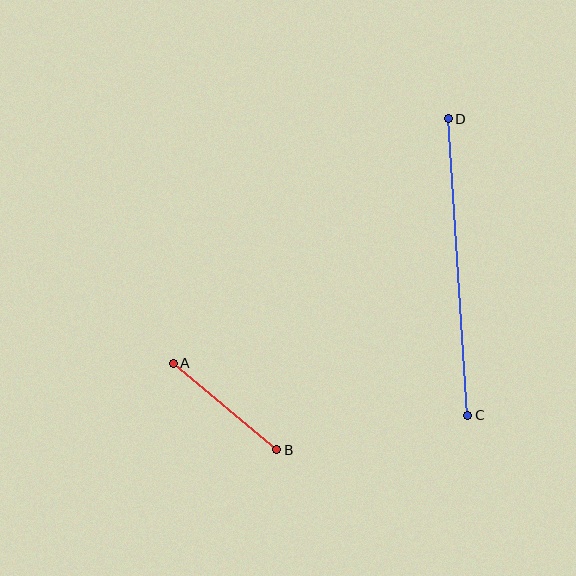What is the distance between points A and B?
The distance is approximately 135 pixels.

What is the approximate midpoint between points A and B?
The midpoint is at approximately (225, 406) pixels.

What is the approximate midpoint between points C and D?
The midpoint is at approximately (458, 267) pixels.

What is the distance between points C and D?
The distance is approximately 297 pixels.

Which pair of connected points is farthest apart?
Points C and D are farthest apart.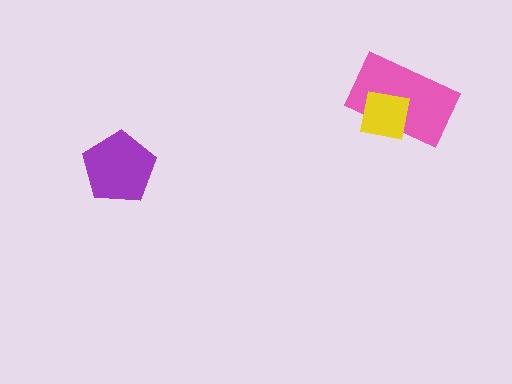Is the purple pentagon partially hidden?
No, no other shape covers it.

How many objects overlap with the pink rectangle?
1 object overlaps with the pink rectangle.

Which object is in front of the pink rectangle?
The yellow square is in front of the pink rectangle.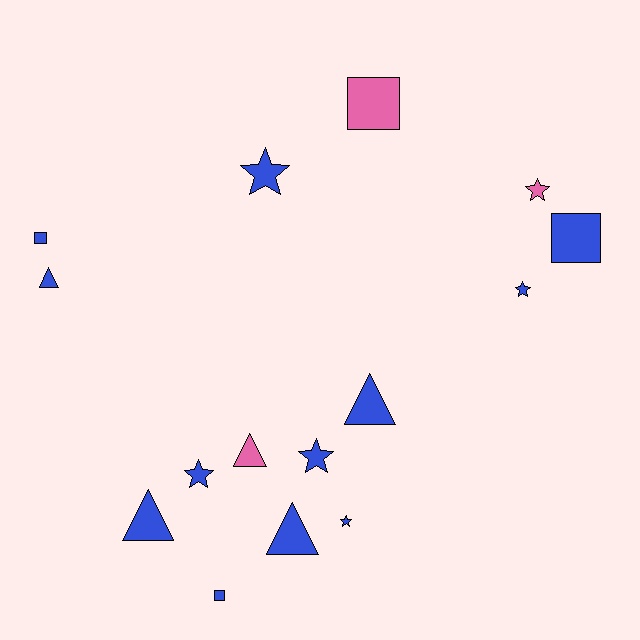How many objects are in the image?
There are 15 objects.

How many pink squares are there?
There is 1 pink square.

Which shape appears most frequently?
Star, with 6 objects.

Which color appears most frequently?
Blue, with 12 objects.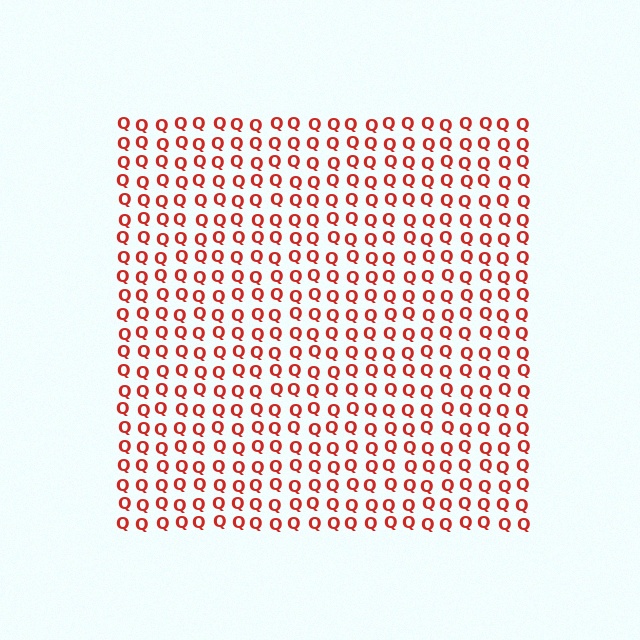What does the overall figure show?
The overall figure shows a square.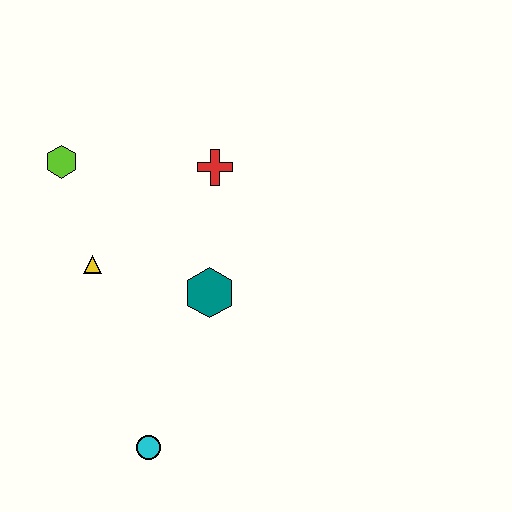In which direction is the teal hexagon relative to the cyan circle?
The teal hexagon is above the cyan circle.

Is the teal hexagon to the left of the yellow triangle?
No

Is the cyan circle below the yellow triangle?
Yes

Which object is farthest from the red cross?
The cyan circle is farthest from the red cross.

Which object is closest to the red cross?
The teal hexagon is closest to the red cross.